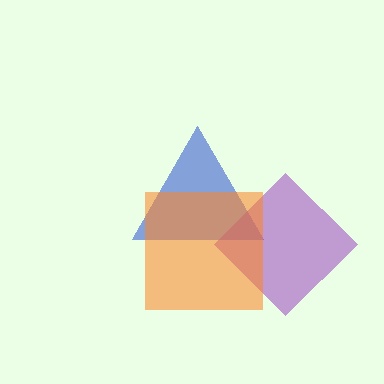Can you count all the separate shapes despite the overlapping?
Yes, there are 3 separate shapes.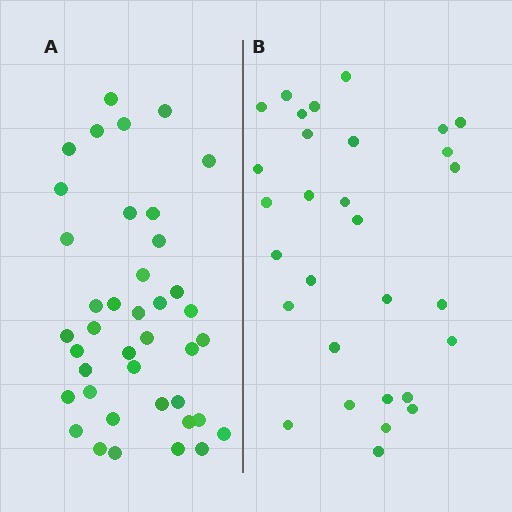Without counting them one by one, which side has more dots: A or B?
Region A (the left region) has more dots.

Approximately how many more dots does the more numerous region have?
Region A has roughly 10 or so more dots than region B.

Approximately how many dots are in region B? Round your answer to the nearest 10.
About 30 dots.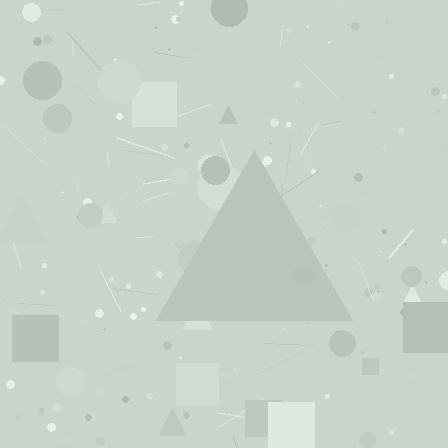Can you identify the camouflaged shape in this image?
The camouflaged shape is a triangle.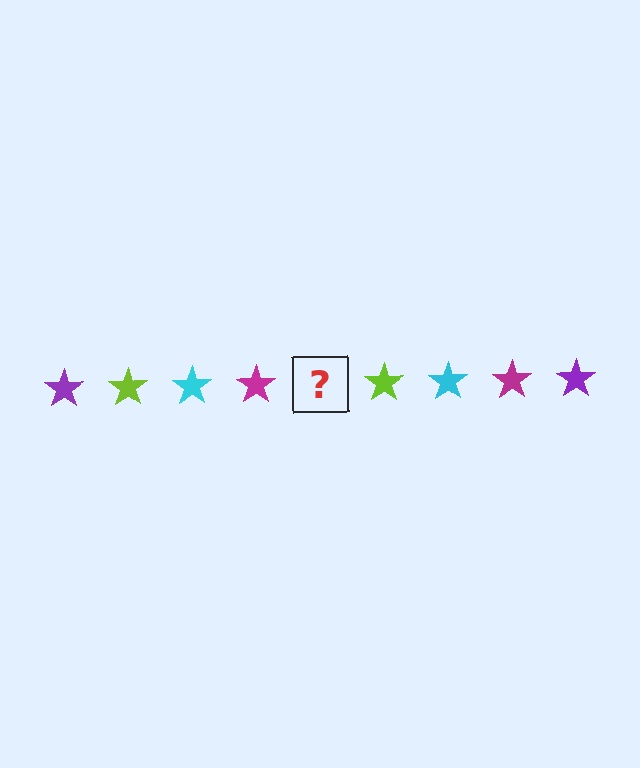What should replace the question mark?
The question mark should be replaced with a purple star.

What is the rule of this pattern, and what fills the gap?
The rule is that the pattern cycles through purple, lime, cyan, magenta stars. The gap should be filled with a purple star.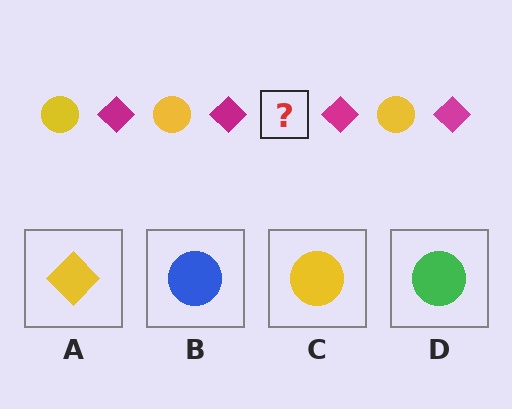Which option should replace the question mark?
Option C.